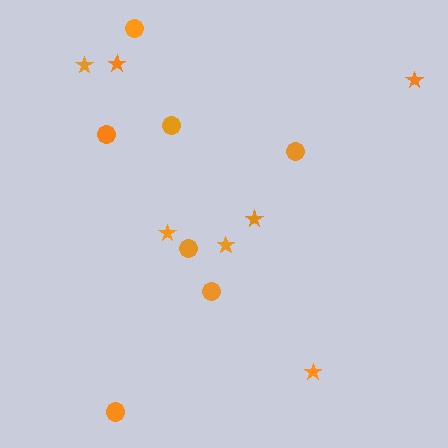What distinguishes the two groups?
There are 2 groups: one group of circles (7) and one group of stars (7).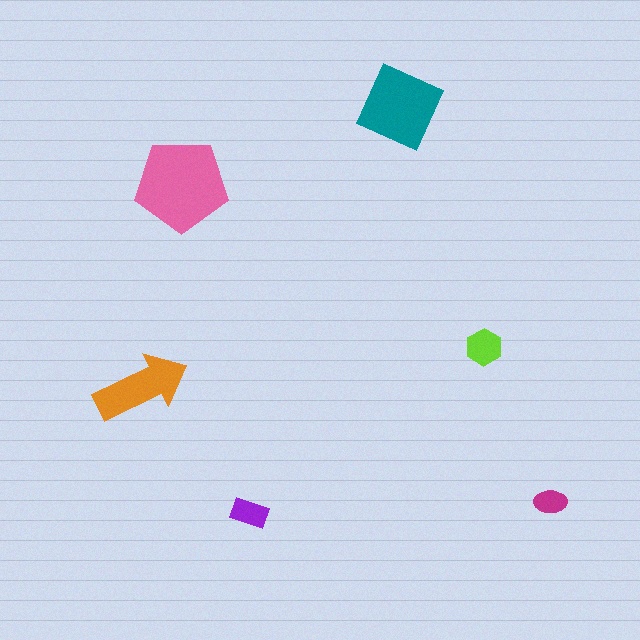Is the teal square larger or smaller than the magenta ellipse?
Larger.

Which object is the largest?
The pink pentagon.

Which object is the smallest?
The magenta ellipse.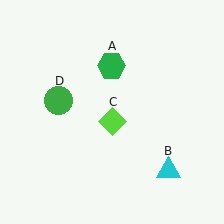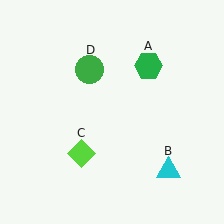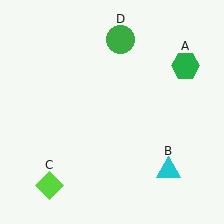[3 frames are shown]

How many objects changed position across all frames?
3 objects changed position: green hexagon (object A), lime diamond (object C), green circle (object D).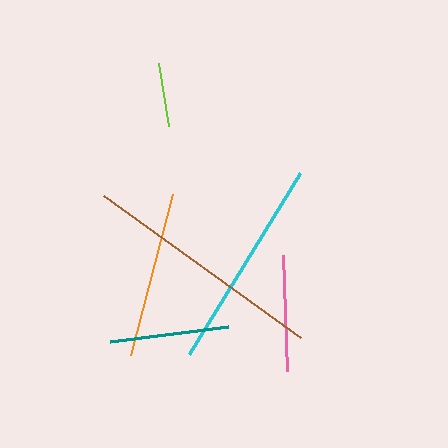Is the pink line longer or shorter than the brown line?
The brown line is longer than the pink line.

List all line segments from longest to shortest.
From longest to shortest: brown, cyan, orange, teal, pink, lime.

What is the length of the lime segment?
The lime segment is approximately 64 pixels long.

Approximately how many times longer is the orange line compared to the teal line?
The orange line is approximately 1.4 times the length of the teal line.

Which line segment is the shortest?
The lime line is the shortest at approximately 64 pixels.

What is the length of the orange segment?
The orange segment is approximately 166 pixels long.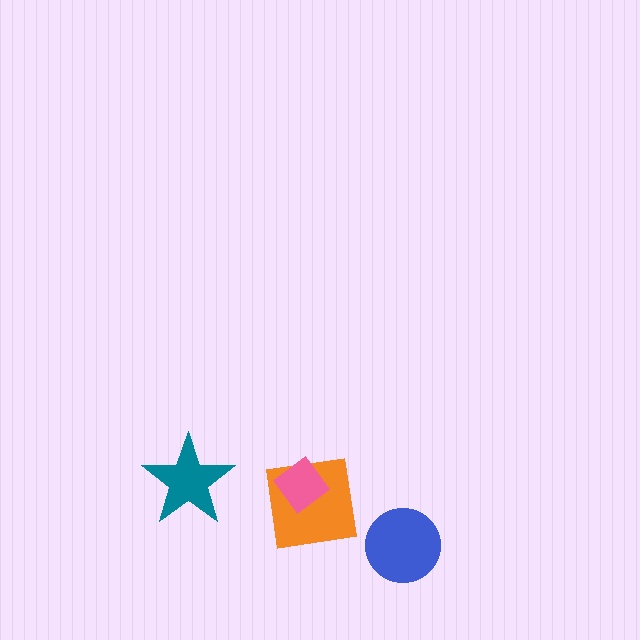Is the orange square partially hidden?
Yes, it is partially covered by another shape.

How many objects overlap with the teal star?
0 objects overlap with the teal star.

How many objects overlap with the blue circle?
0 objects overlap with the blue circle.